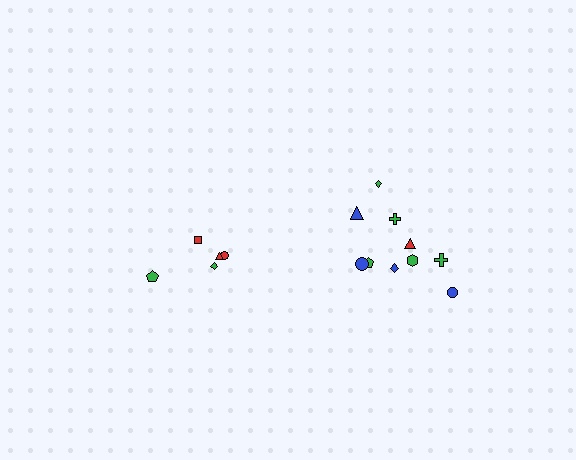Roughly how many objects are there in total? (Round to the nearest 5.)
Roughly 15 objects in total.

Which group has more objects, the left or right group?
The right group.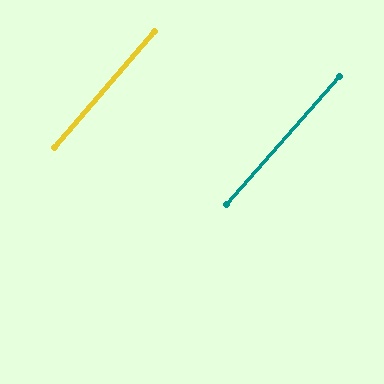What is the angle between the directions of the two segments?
Approximately 1 degree.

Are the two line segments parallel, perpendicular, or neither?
Parallel — their directions differ by only 0.6°.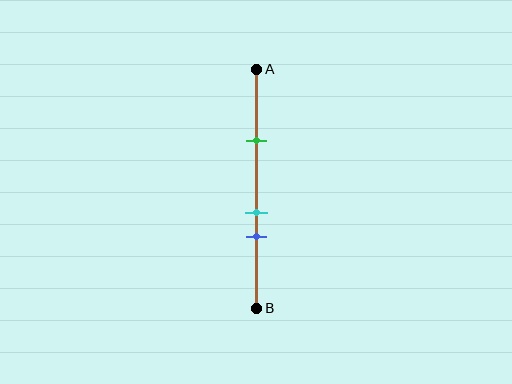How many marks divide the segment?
There are 3 marks dividing the segment.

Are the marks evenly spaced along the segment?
No, the marks are not evenly spaced.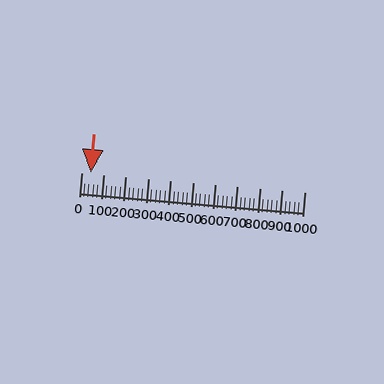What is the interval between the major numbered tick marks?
The major tick marks are spaced 100 units apart.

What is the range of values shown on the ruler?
The ruler shows values from 0 to 1000.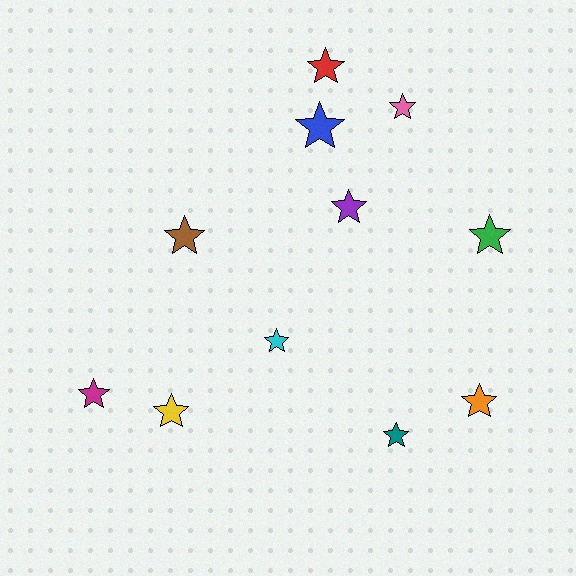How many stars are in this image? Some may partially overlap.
There are 11 stars.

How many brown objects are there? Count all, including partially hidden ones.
There is 1 brown object.